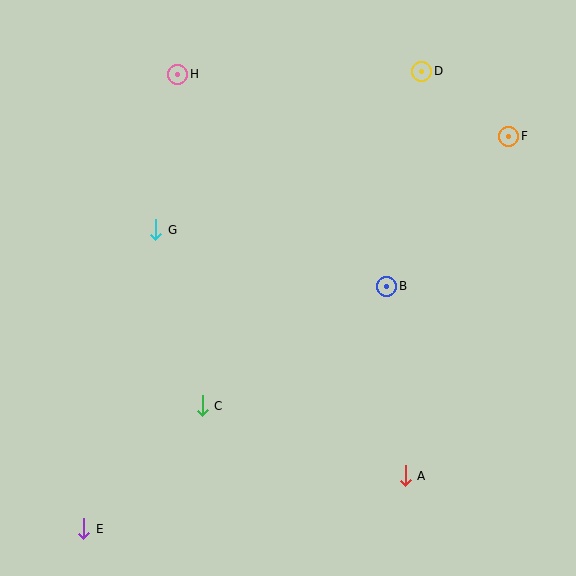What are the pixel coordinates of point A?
Point A is at (405, 476).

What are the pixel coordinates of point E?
Point E is at (84, 529).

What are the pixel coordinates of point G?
Point G is at (156, 230).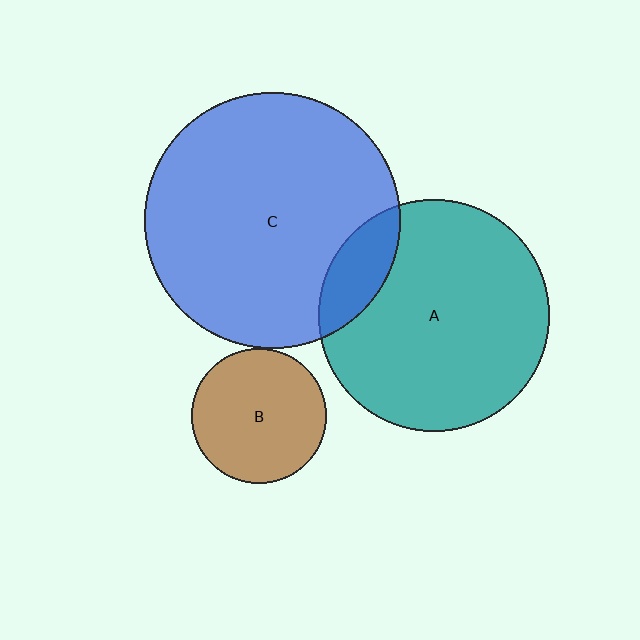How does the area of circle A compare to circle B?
Approximately 2.9 times.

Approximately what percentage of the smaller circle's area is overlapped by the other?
Approximately 15%.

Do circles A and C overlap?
Yes.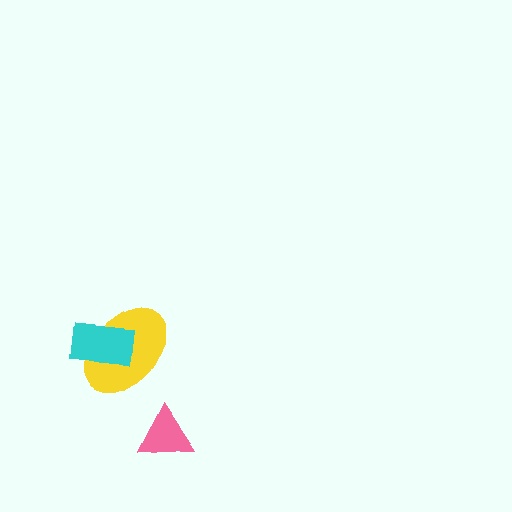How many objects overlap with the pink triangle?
0 objects overlap with the pink triangle.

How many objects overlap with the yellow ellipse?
1 object overlaps with the yellow ellipse.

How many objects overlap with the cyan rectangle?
1 object overlaps with the cyan rectangle.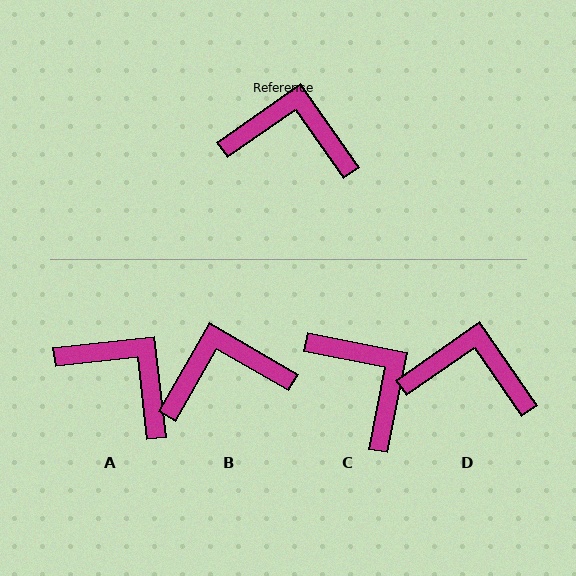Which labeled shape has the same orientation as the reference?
D.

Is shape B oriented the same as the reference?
No, it is off by about 25 degrees.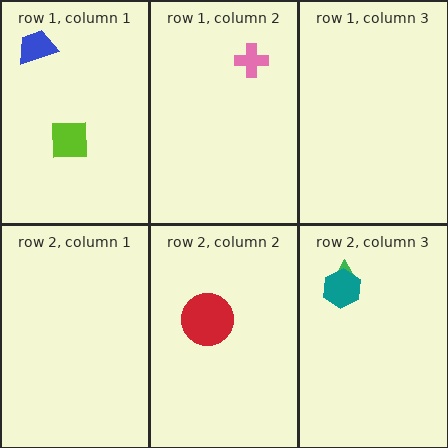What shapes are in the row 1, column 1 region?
The lime square, the blue trapezoid.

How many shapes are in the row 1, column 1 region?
2.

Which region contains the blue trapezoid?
The row 1, column 1 region.